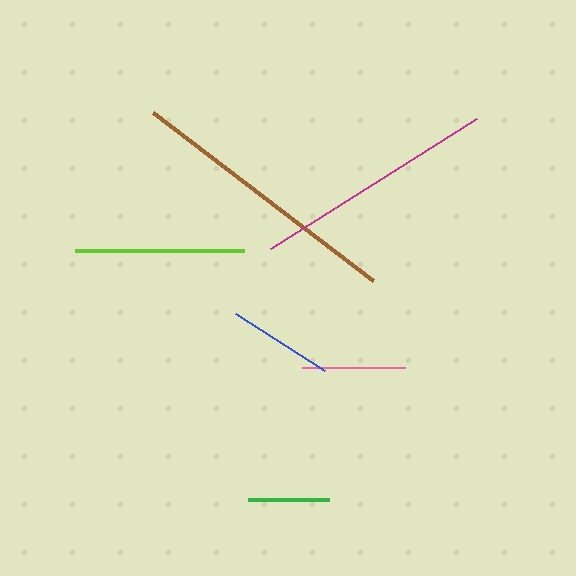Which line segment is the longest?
The brown line is the longest at approximately 277 pixels.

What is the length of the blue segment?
The blue segment is approximately 106 pixels long.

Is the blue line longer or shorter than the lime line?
The lime line is longer than the blue line.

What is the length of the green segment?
The green segment is approximately 81 pixels long.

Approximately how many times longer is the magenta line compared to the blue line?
The magenta line is approximately 2.3 times the length of the blue line.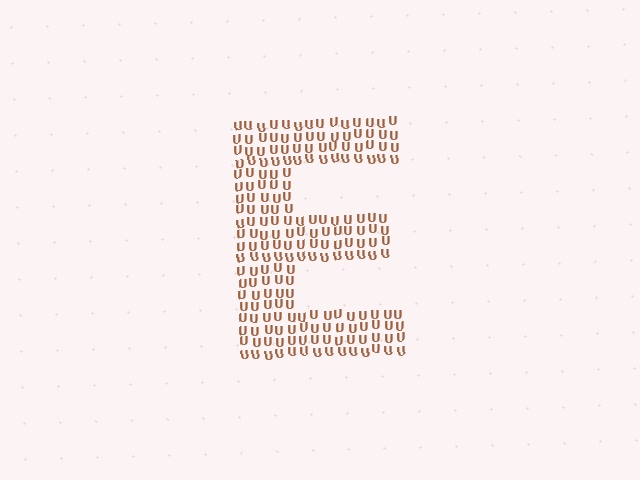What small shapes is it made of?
It is made of small letter U's.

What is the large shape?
The large shape is the letter E.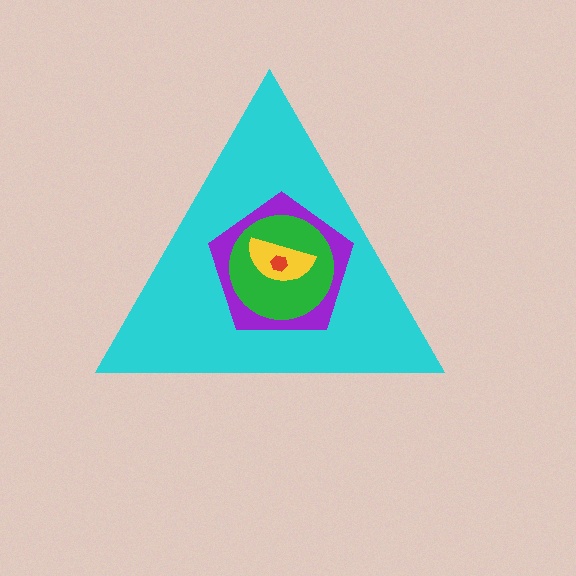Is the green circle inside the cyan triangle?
Yes.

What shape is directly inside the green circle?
The yellow semicircle.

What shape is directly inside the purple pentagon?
The green circle.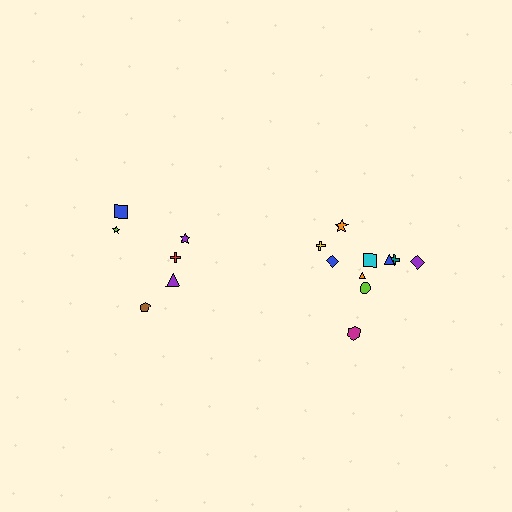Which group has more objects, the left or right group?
The right group.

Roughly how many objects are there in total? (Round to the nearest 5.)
Roughly 15 objects in total.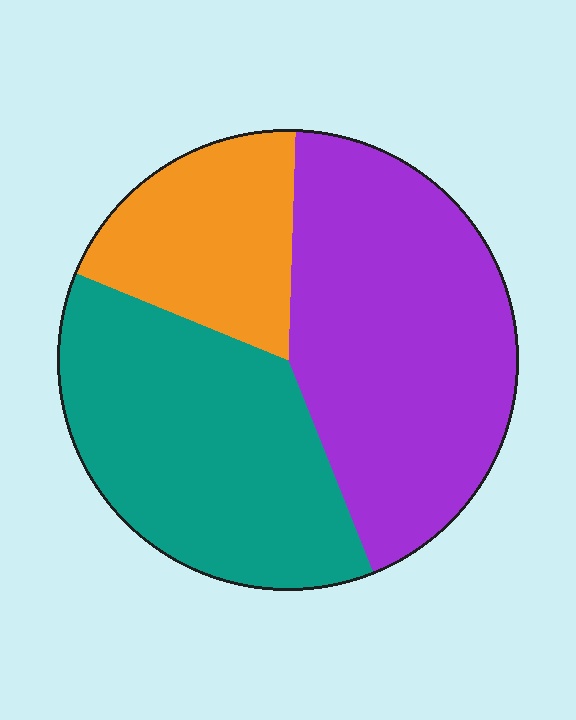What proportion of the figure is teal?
Teal takes up about three eighths (3/8) of the figure.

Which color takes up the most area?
Purple, at roughly 45%.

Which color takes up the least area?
Orange, at roughly 20%.